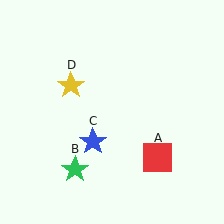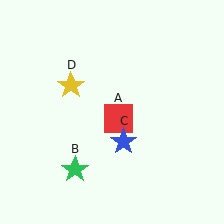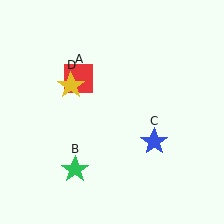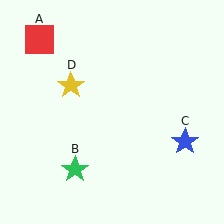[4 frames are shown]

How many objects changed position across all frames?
2 objects changed position: red square (object A), blue star (object C).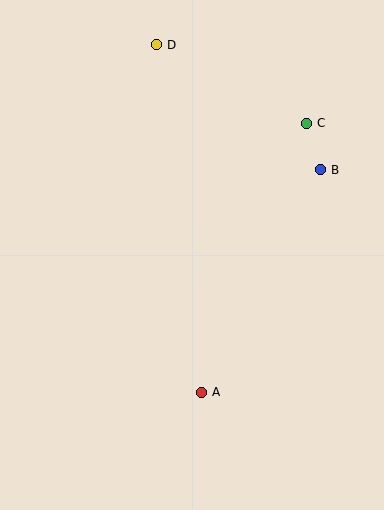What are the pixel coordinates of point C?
Point C is at (307, 123).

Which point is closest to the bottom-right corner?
Point A is closest to the bottom-right corner.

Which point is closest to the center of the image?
Point A at (202, 392) is closest to the center.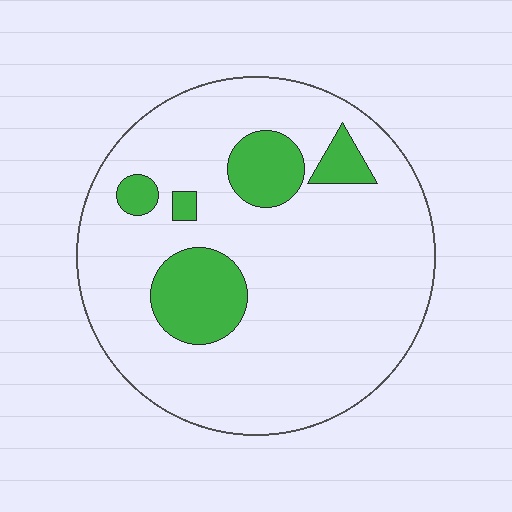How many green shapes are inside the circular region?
5.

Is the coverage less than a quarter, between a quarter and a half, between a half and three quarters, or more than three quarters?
Less than a quarter.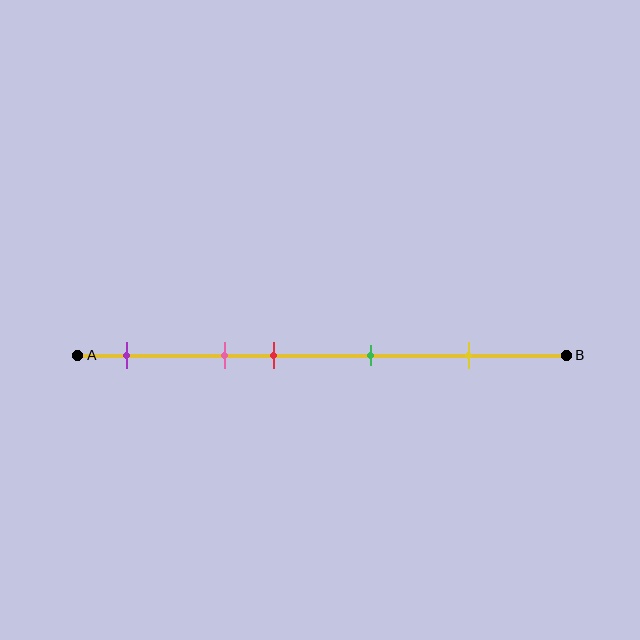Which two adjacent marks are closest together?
The pink and red marks are the closest adjacent pair.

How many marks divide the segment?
There are 5 marks dividing the segment.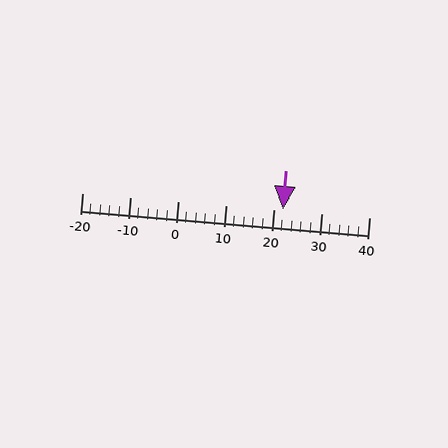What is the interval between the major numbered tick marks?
The major tick marks are spaced 10 units apart.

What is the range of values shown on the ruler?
The ruler shows values from -20 to 40.